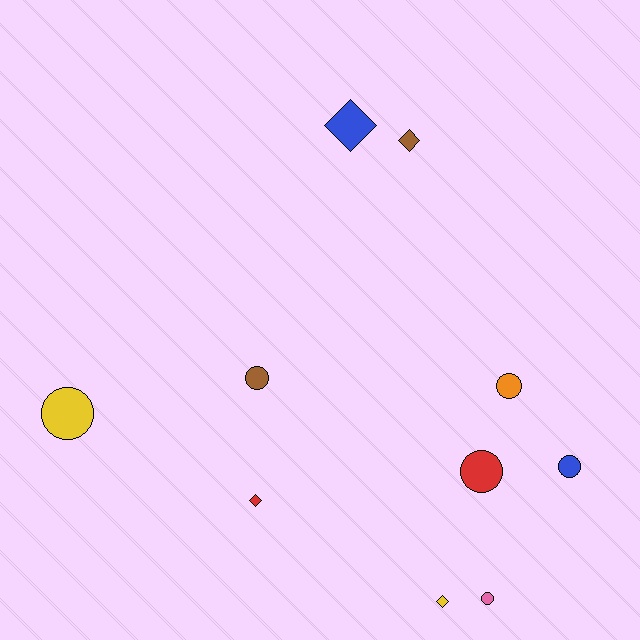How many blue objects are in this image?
There are 2 blue objects.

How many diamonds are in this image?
There are 4 diamonds.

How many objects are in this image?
There are 10 objects.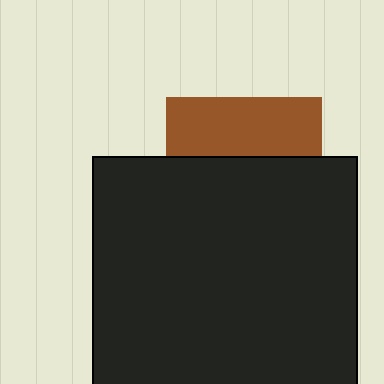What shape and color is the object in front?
The object in front is a black rectangle.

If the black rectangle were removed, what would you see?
You would see the complete brown square.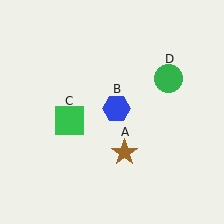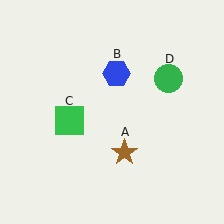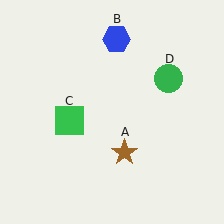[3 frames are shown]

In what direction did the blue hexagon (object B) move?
The blue hexagon (object B) moved up.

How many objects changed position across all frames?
1 object changed position: blue hexagon (object B).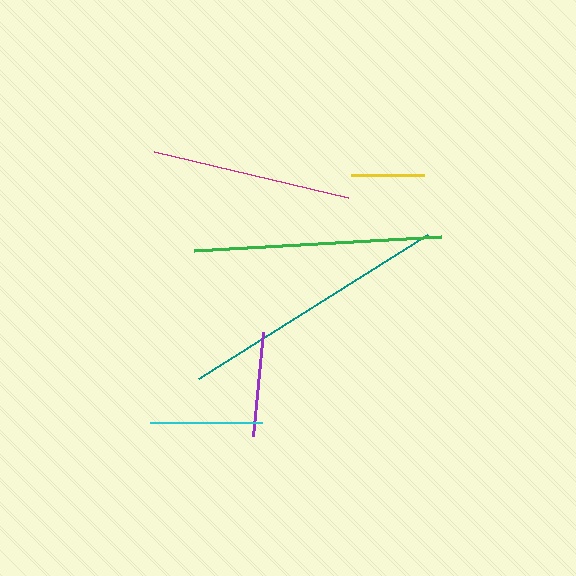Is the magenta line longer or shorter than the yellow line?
The magenta line is longer than the yellow line.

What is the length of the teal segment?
The teal segment is approximately 270 pixels long.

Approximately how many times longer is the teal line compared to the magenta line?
The teal line is approximately 1.4 times the length of the magenta line.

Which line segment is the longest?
The teal line is the longest at approximately 270 pixels.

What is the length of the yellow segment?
The yellow segment is approximately 73 pixels long.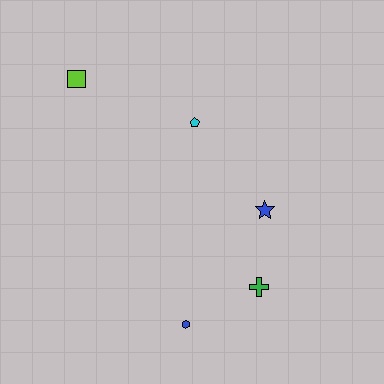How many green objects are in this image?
There is 1 green object.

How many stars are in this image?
There is 1 star.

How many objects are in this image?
There are 5 objects.